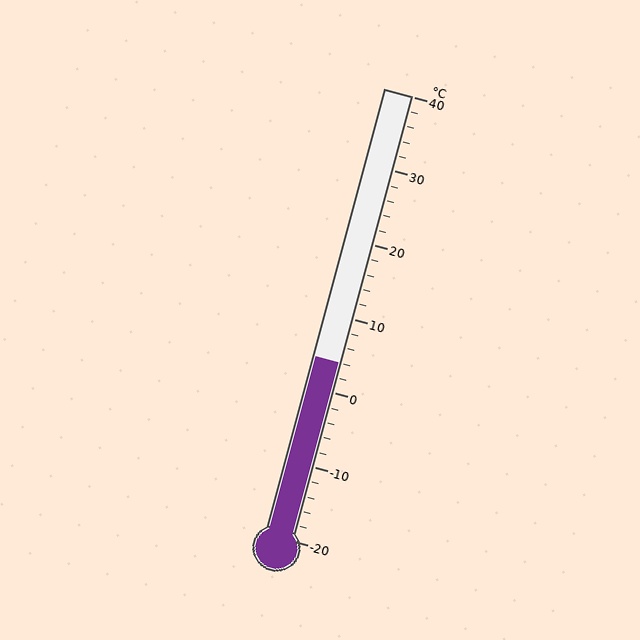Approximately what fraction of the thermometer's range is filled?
The thermometer is filled to approximately 40% of its range.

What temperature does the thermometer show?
The thermometer shows approximately 4°C.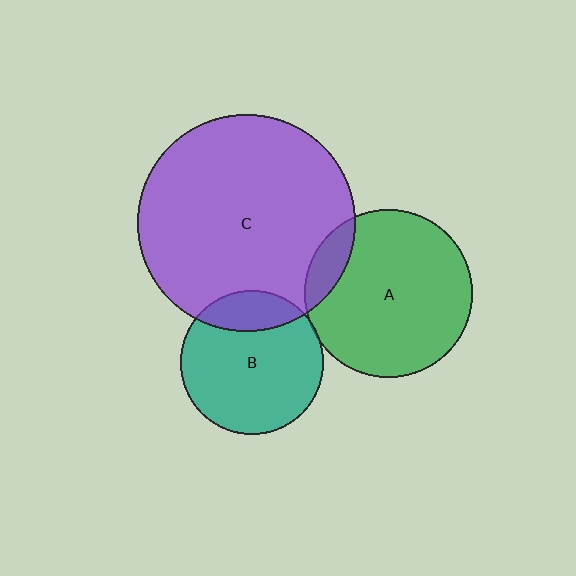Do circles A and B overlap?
Yes.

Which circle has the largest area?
Circle C (purple).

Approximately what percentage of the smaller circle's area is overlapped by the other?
Approximately 5%.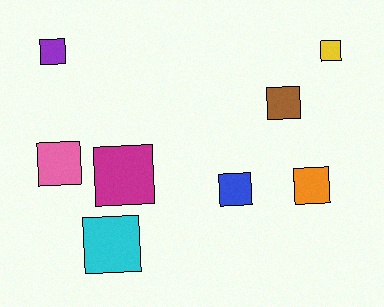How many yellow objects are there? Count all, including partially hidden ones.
There is 1 yellow object.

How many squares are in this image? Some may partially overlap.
There are 8 squares.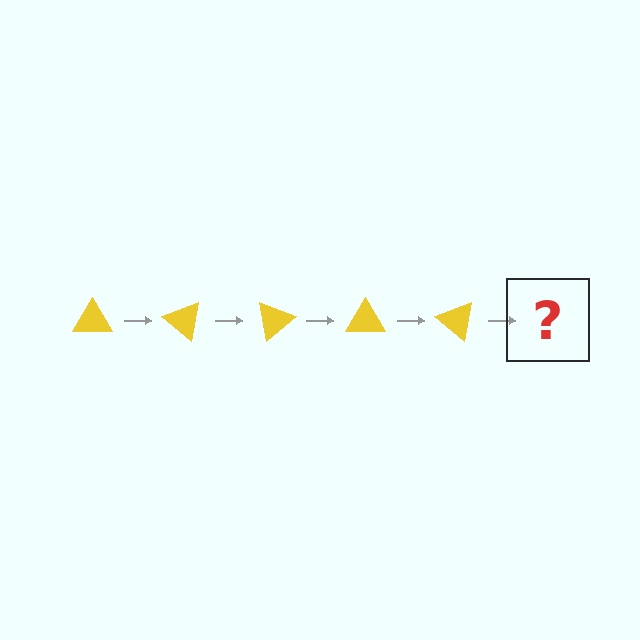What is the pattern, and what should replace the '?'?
The pattern is that the triangle rotates 40 degrees each step. The '?' should be a yellow triangle rotated 200 degrees.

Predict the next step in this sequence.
The next step is a yellow triangle rotated 200 degrees.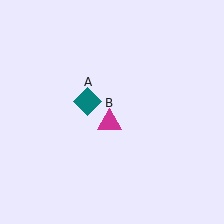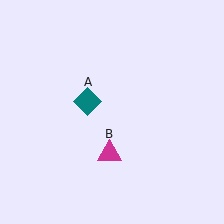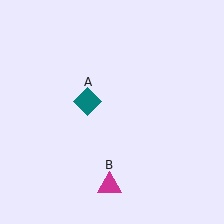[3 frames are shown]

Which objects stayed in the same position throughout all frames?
Teal diamond (object A) remained stationary.